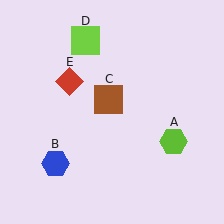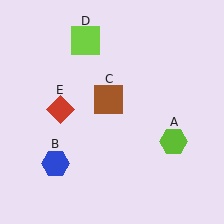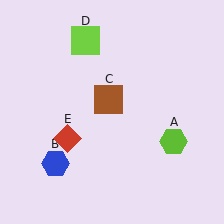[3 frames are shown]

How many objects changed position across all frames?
1 object changed position: red diamond (object E).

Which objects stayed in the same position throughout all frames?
Lime hexagon (object A) and blue hexagon (object B) and brown square (object C) and lime square (object D) remained stationary.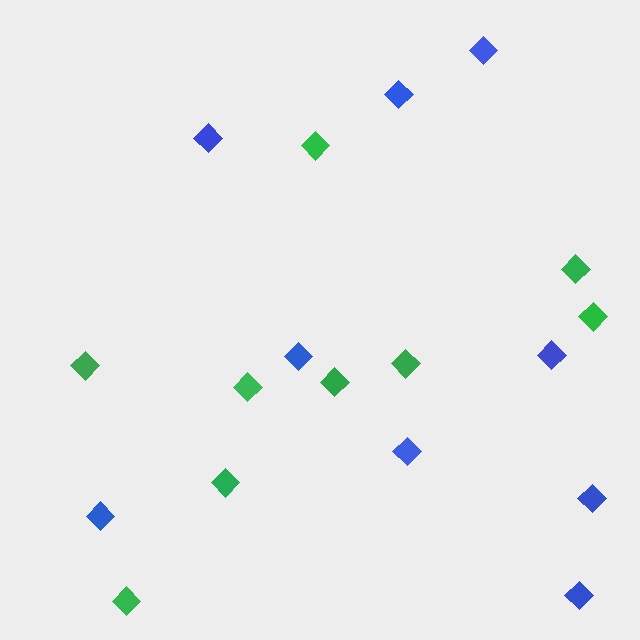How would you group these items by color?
There are 2 groups: one group of green diamonds (9) and one group of blue diamonds (9).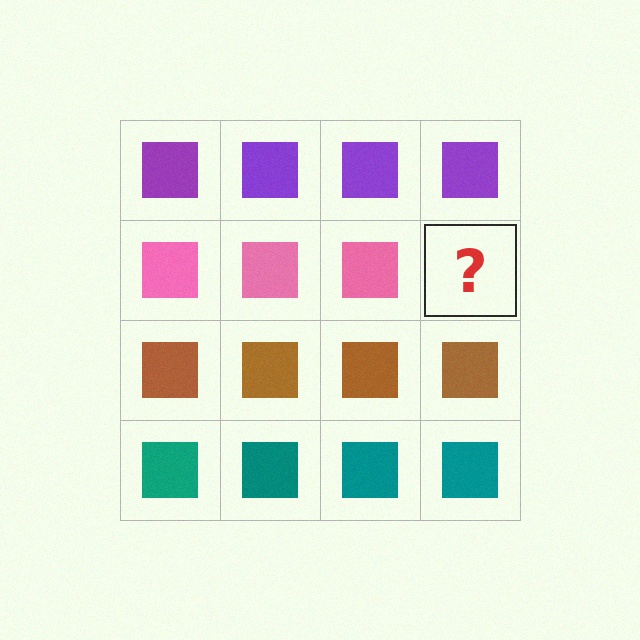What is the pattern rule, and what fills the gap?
The rule is that each row has a consistent color. The gap should be filled with a pink square.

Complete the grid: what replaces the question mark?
The question mark should be replaced with a pink square.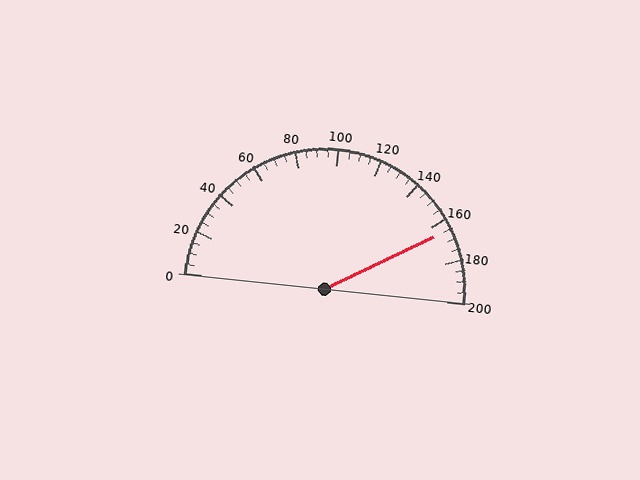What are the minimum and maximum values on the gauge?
The gauge ranges from 0 to 200.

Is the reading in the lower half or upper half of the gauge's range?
The reading is in the upper half of the range (0 to 200).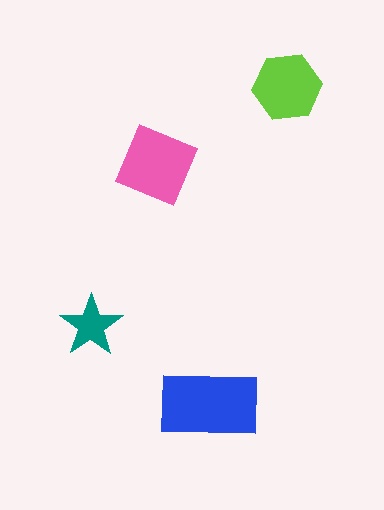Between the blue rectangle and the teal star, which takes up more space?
The blue rectangle.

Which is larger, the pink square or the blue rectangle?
The blue rectangle.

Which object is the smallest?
The teal star.